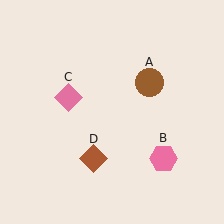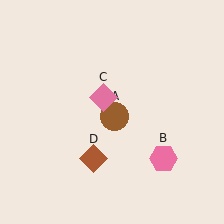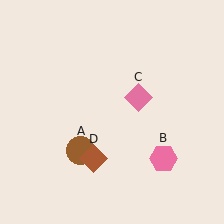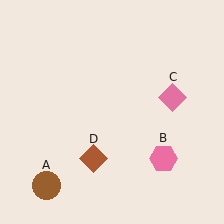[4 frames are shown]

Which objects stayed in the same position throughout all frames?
Pink hexagon (object B) and brown diamond (object D) remained stationary.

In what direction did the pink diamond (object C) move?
The pink diamond (object C) moved right.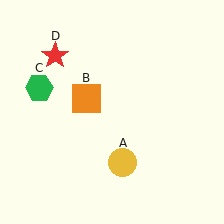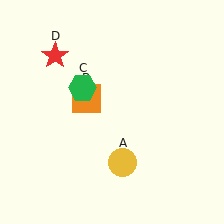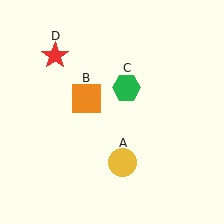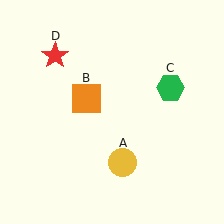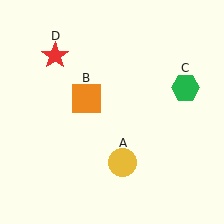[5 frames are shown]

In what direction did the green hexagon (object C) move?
The green hexagon (object C) moved right.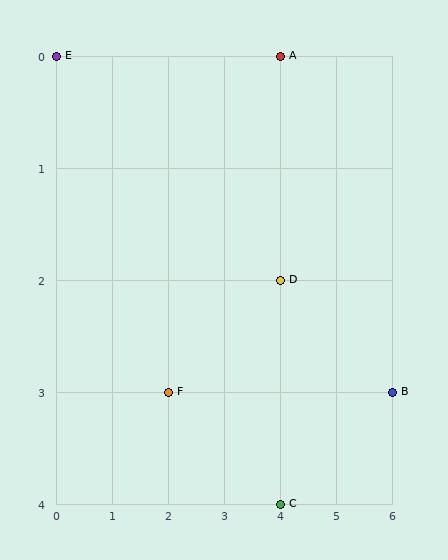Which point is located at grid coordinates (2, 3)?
Point F is at (2, 3).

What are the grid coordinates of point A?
Point A is at grid coordinates (4, 0).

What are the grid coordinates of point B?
Point B is at grid coordinates (6, 3).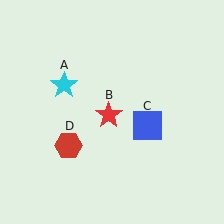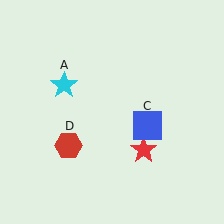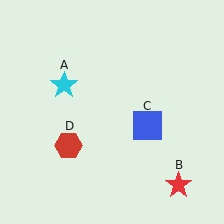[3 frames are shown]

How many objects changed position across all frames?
1 object changed position: red star (object B).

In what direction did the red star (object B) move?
The red star (object B) moved down and to the right.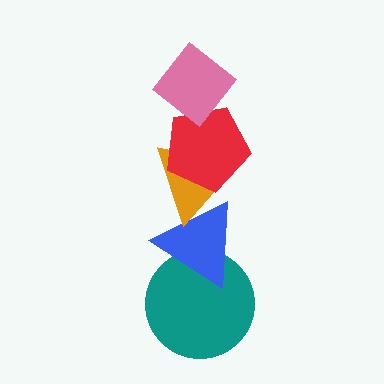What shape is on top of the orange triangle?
The red pentagon is on top of the orange triangle.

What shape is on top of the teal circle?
The blue triangle is on top of the teal circle.